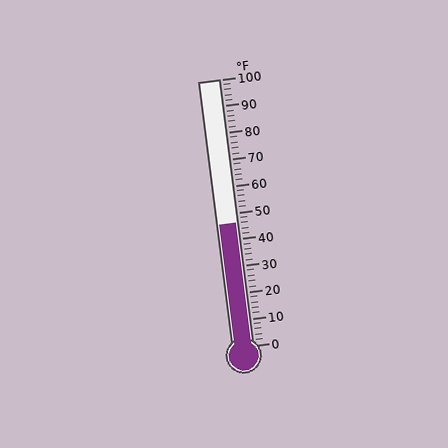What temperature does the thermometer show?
The thermometer shows approximately 46°F.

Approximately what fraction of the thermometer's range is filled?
The thermometer is filled to approximately 45% of its range.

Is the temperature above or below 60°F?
The temperature is below 60°F.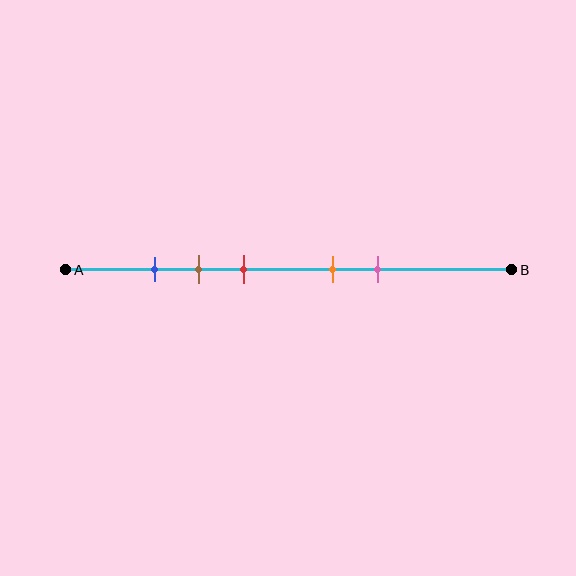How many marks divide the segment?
There are 5 marks dividing the segment.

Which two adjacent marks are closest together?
The blue and brown marks are the closest adjacent pair.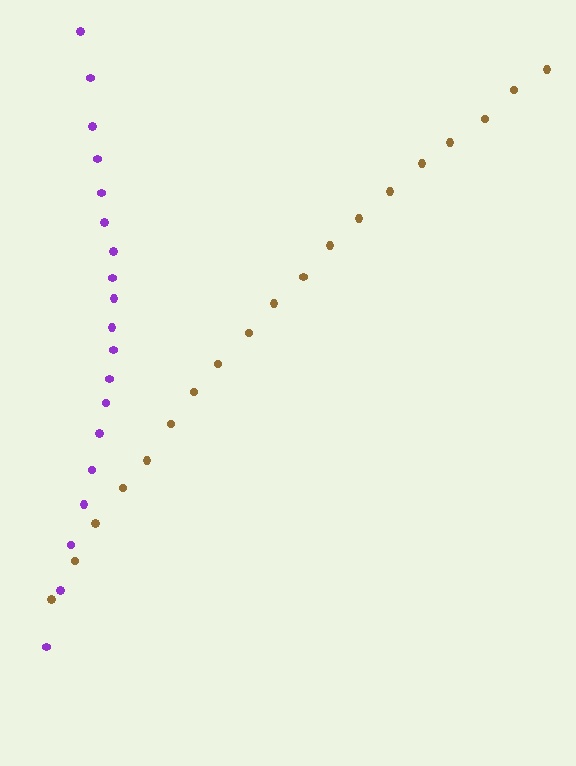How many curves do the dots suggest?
There are 2 distinct paths.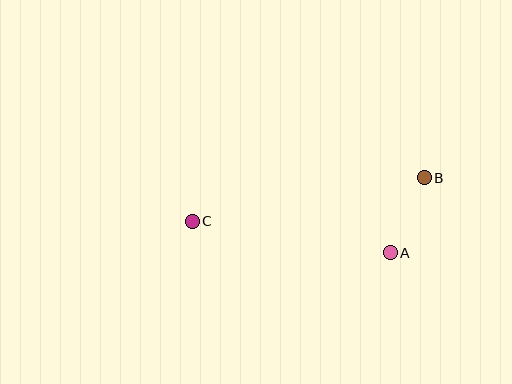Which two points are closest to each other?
Points A and B are closest to each other.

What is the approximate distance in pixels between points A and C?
The distance between A and C is approximately 201 pixels.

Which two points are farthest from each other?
Points B and C are farthest from each other.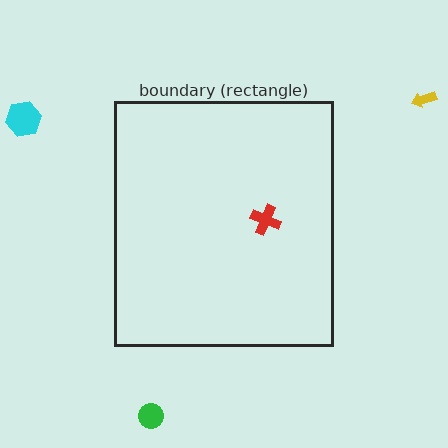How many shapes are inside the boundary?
1 inside, 3 outside.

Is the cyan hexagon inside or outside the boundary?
Outside.